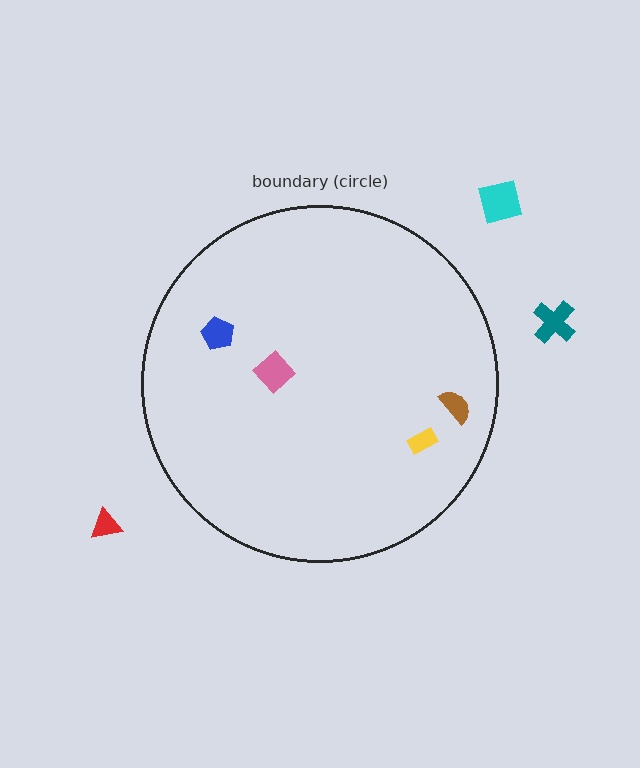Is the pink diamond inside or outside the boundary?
Inside.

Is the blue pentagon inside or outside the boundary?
Inside.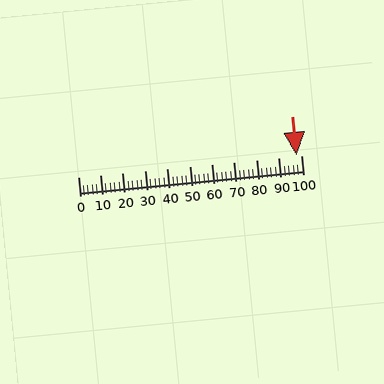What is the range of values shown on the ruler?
The ruler shows values from 0 to 100.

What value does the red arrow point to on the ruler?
The red arrow points to approximately 98.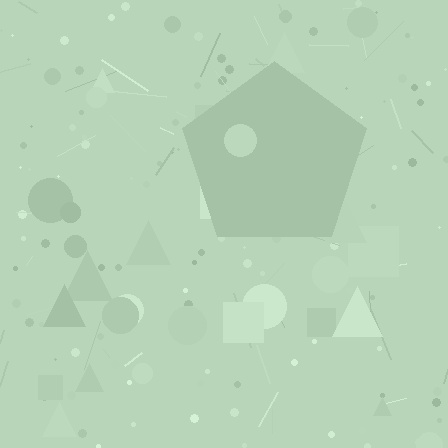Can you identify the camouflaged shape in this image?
The camouflaged shape is a pentagon.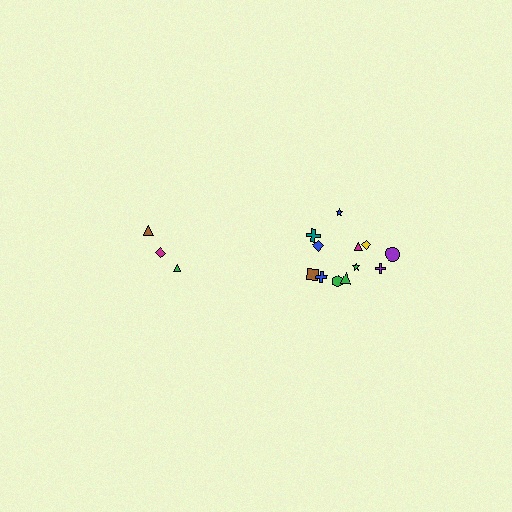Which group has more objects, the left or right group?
The right group.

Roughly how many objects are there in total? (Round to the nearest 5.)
Roughly 15 objects in total.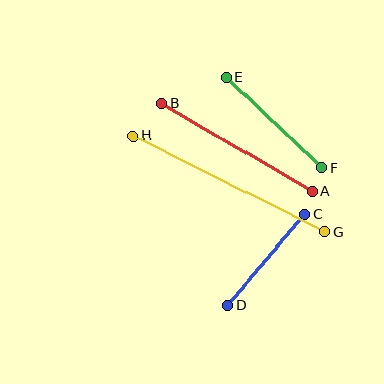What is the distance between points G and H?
The distance is approximately 215 pixels.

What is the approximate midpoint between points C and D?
The midpoint is at approximately (266, 260) pixels.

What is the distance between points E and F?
The distance is approximately 132 pixels.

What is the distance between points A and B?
The distance is approximately 174 pixels.